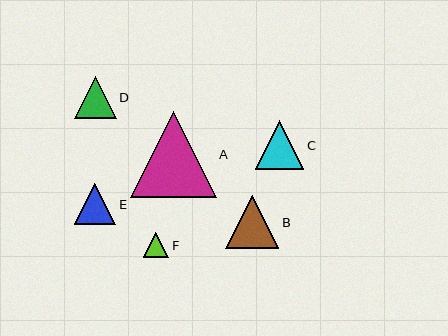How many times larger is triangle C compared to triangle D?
Triangle C is approximately 1.2 times the size of triangle D.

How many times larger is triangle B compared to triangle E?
Triangle B is approximately 1.3 times the size of triangle E.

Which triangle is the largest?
Triangle A is the largest with a size of approximately 85 pixels.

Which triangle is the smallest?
Triangle F is the smallest with a size of approximately 26 pixels.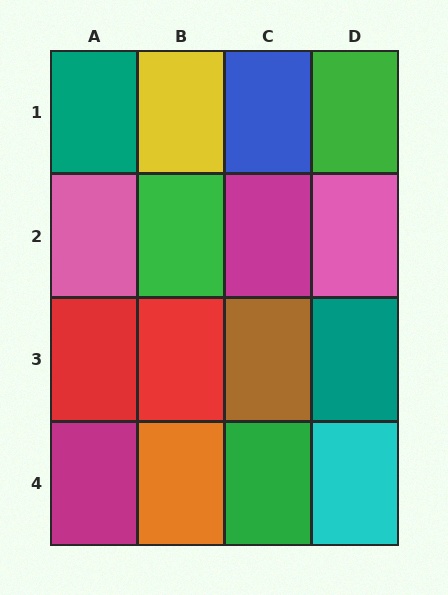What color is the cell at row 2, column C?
Magenta.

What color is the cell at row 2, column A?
Pink.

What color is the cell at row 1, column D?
Green.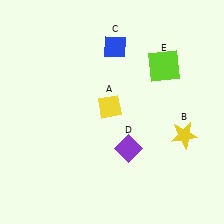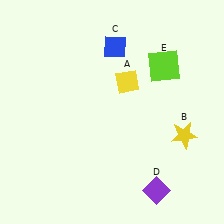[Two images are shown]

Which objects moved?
The objects that moved are: the yellow diamond (A), the purple diamond (D).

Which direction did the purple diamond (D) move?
The purple diamond (D) moved down.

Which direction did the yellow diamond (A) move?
The yellow diamond (A) moved up.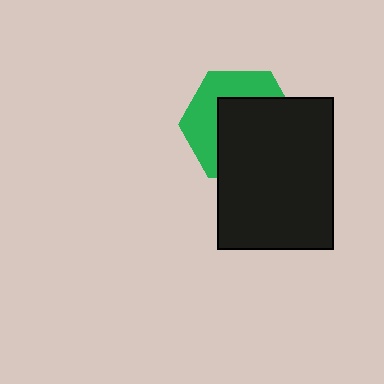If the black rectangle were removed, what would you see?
You would see the complete green hexagon.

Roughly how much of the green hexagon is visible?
A small part of it is visible (roughly 42%).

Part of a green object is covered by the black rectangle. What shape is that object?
It is a hexagon.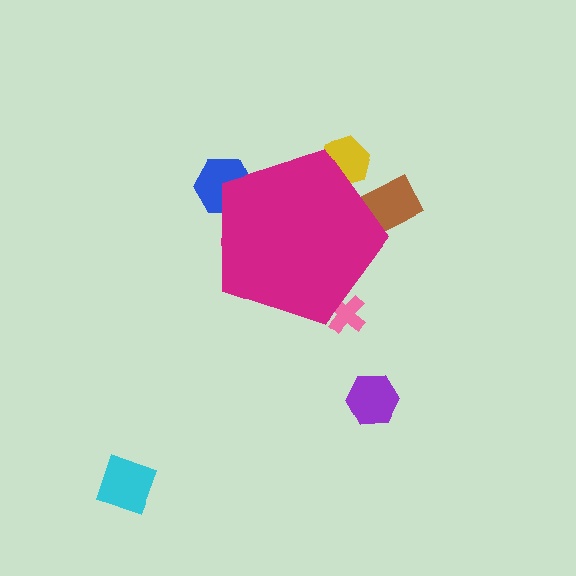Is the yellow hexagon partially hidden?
Yes, the yellow hexagon is partially hidden behind the magenta pentagon.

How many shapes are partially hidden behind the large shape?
4 shapes are partially hidden.